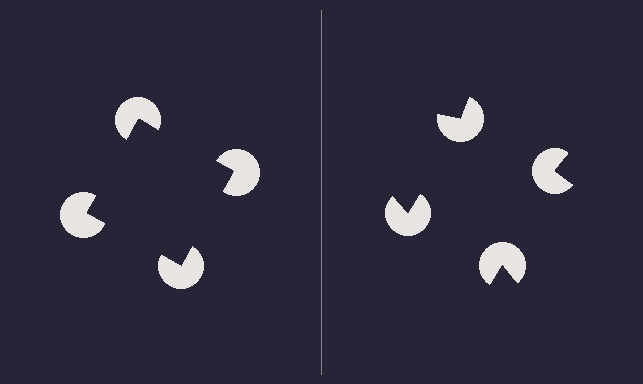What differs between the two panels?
The pac-man discs are positioned identically on both sides; only the wedge orientations differ. On the left they align to a square; on the right they are misaligned.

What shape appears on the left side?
An illusory square.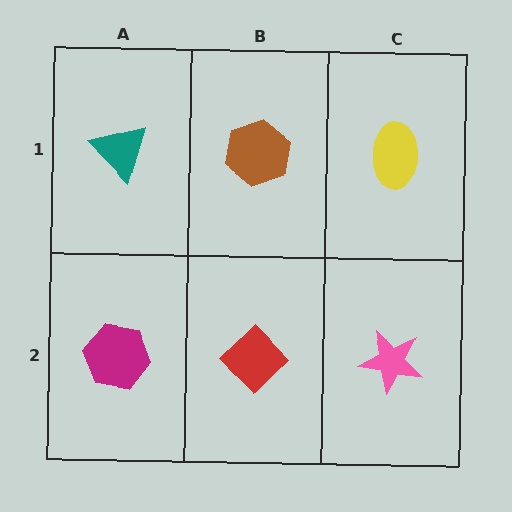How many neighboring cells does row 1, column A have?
2.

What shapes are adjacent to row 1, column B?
A red diamond (row 2, column B), a teal triangle (row 1, column A), a yellow ellipse (row 1, column C).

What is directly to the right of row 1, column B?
A yellow ellipse.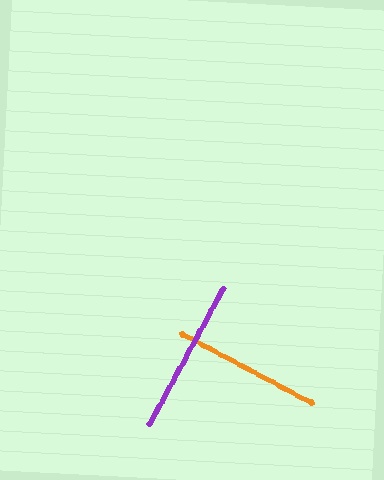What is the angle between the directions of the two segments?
Approximately 90 degrees.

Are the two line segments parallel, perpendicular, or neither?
Perpendicular — they meet at approximately 90°.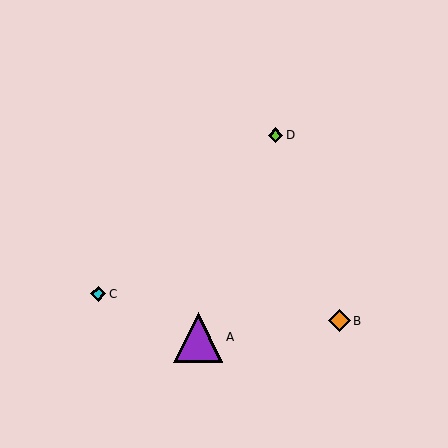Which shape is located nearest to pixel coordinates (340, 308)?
The orange diamond (labeled B) at (339, 321) is nearest to that location.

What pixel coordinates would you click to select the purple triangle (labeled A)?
Click at (198, 337) to select the purple triangle A.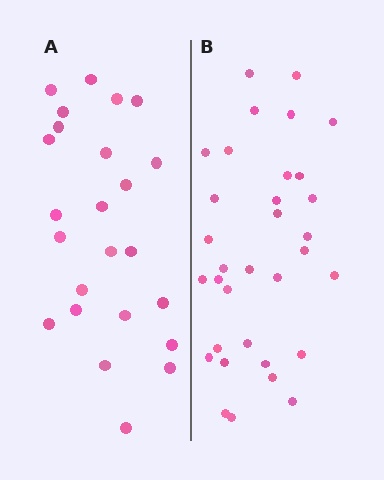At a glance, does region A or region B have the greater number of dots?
Region B (the right region) has more dots.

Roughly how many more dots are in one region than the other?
Region B has roughly 8 or so more dots than region A.